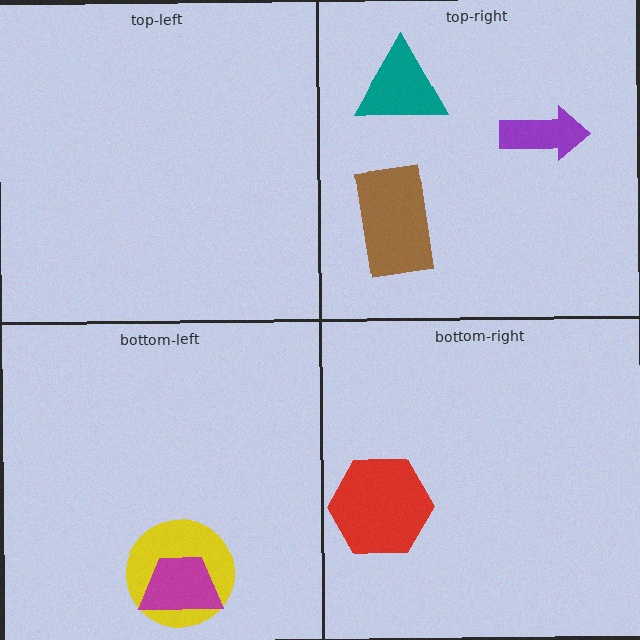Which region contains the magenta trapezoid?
The bottom-left region.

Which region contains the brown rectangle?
The top-right region.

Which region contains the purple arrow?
The top-right region.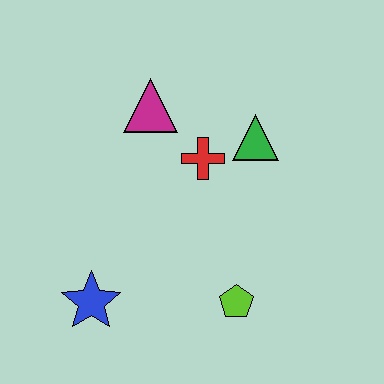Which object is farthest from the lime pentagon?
The magenta triangle is farthest from the lime pentagon.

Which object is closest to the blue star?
The lime pentagon is closest to the blue star.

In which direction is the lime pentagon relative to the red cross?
The lime pentagon is below the red cross.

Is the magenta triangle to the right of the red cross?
No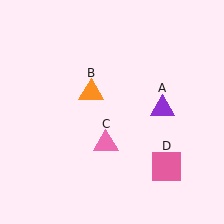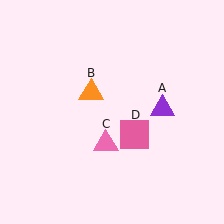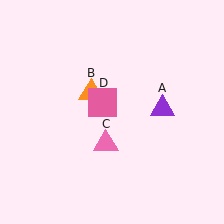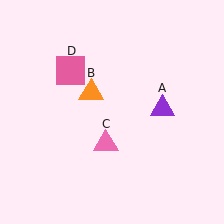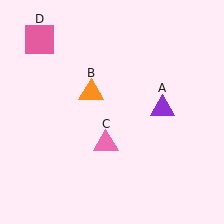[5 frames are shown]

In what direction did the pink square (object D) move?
The pink square (object D) moved up and to the left.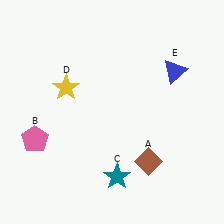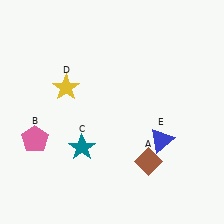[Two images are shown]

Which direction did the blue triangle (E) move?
The blue triangle (E) moved down.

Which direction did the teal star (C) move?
The teal star (C) moved left.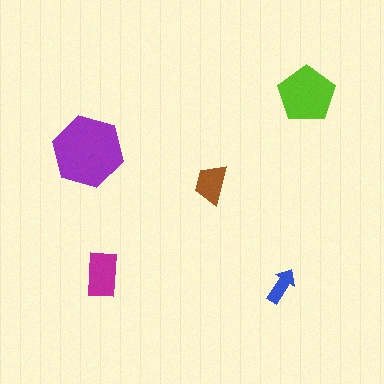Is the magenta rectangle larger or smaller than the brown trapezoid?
Larger.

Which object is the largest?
The purple hexagon.